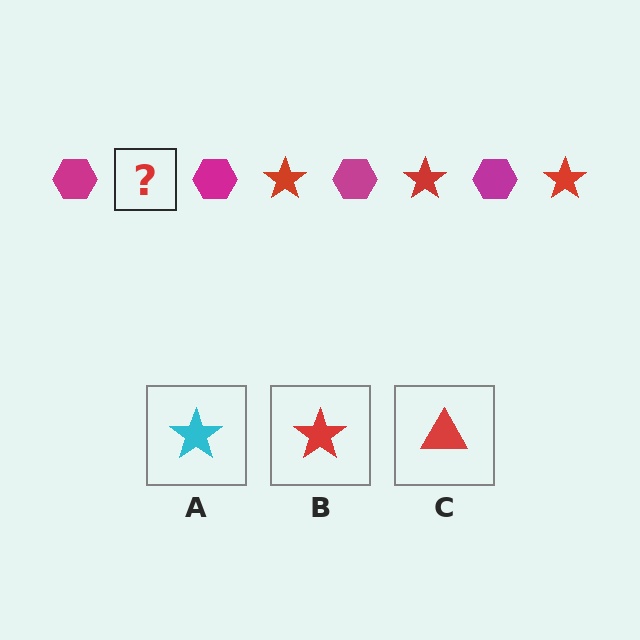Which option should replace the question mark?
Option B.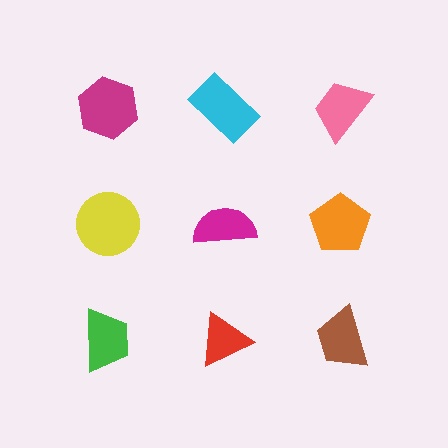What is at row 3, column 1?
A green trapezoid.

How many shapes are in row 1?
3 shapes.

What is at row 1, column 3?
A pink trapezoid.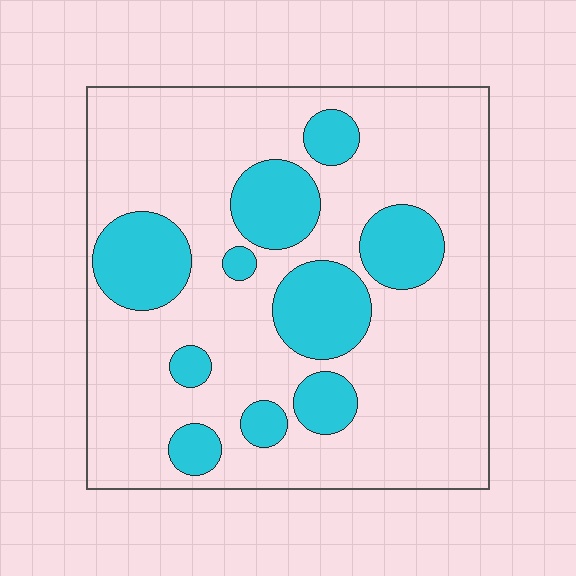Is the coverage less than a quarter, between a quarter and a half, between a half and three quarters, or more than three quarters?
Less than a quarter.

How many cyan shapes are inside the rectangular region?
10.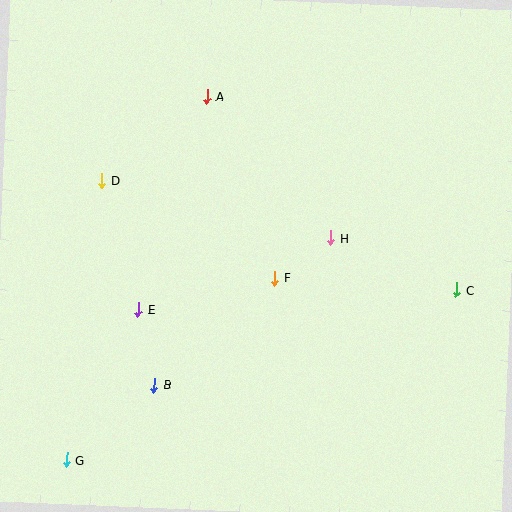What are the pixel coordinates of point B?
Point B is at (154, 385).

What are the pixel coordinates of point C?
Point C is at (456, 290).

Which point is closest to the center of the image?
Point F at (275, 278) is closest to the center.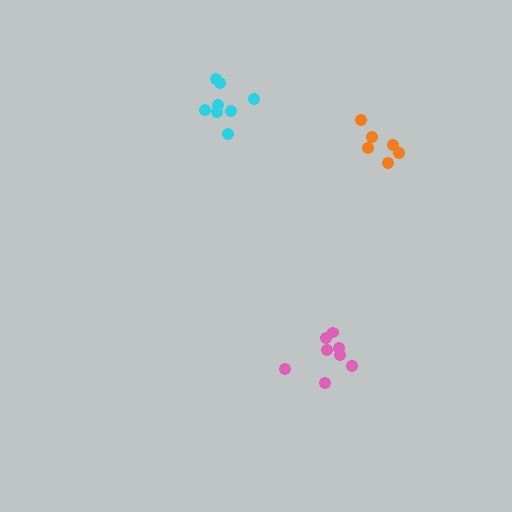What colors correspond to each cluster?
The clusters are colored: orange, pink, cyan.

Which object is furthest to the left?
The cyan cluster is leftmost.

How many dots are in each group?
Group 1: 6 dots, Group 2: 8 dots, Group 3: 8 dots (22 total).